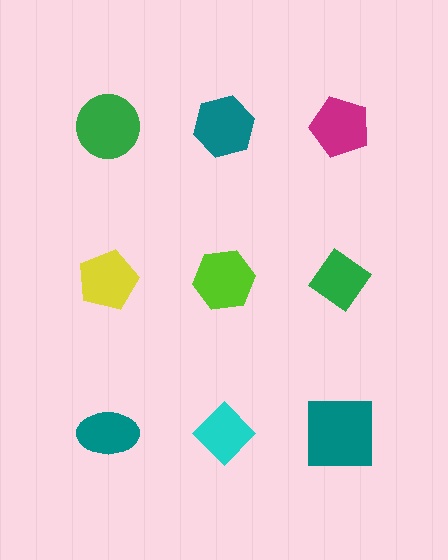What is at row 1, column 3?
A magenta pentagon.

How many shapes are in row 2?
3 shapes.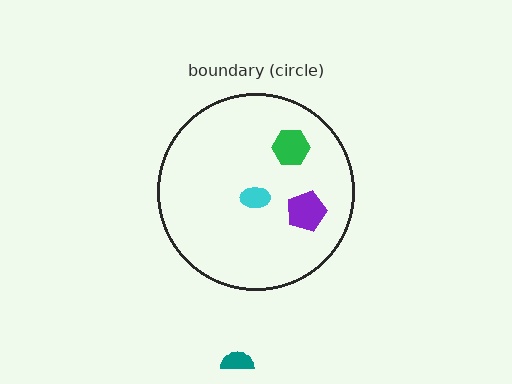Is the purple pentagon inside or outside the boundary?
Inside.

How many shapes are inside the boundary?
3 inside, 1 outside.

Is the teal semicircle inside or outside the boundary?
Outside.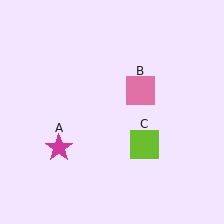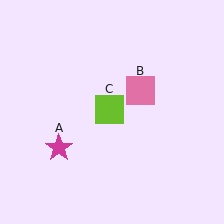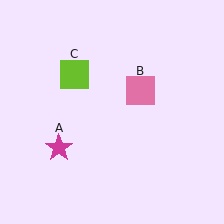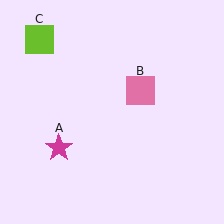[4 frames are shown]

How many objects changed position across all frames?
1 object changed position: lime square (object C).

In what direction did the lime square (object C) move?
The lime square (object C) moved up and to the left.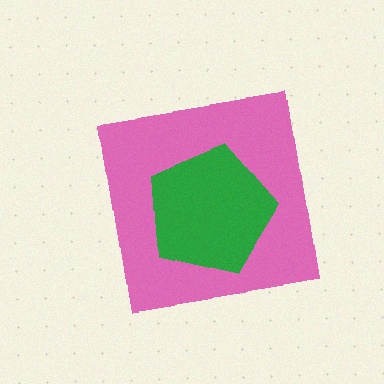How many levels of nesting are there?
2.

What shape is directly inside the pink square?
The green pentagon.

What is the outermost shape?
The pink square.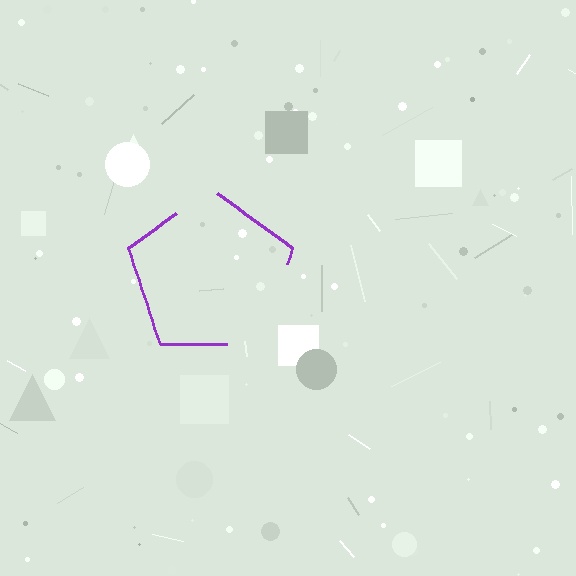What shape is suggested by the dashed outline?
The dashed outline suggests a pentagon.